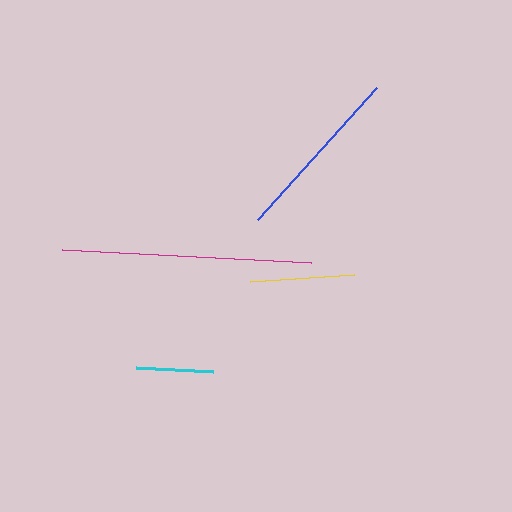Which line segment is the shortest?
The cyan line is the shortest at approximately 77 pixels.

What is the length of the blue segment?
The blue segment is approximately 178 pixels long.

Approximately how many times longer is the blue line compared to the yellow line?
The blue line is approximately 1.7 times the length of the yellow line.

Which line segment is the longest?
The magenta line is the longest at approximately 250 pixels.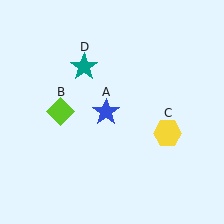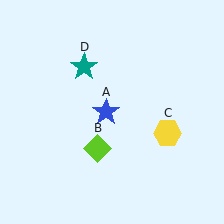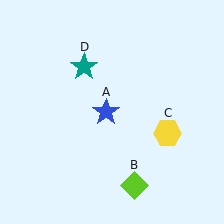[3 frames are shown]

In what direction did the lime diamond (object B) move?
The lime diamond (object B) moved down and to the right.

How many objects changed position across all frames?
1 object changed position: lime diamond (object B).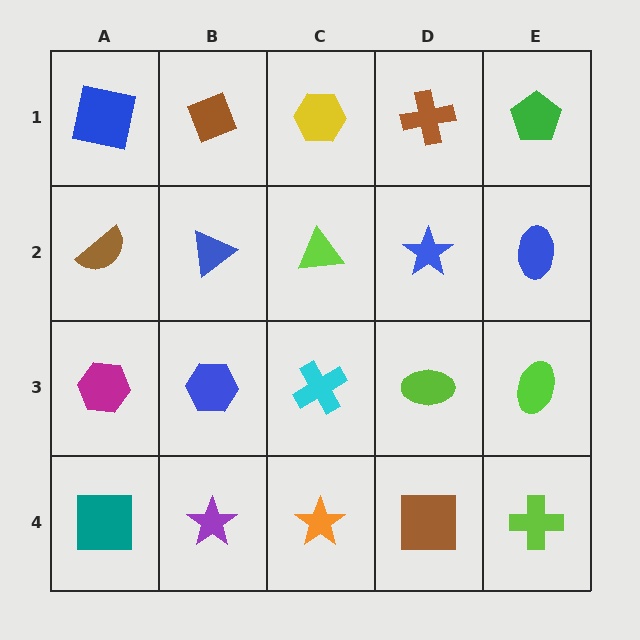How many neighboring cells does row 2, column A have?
3.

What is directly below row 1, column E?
A blue ellipse.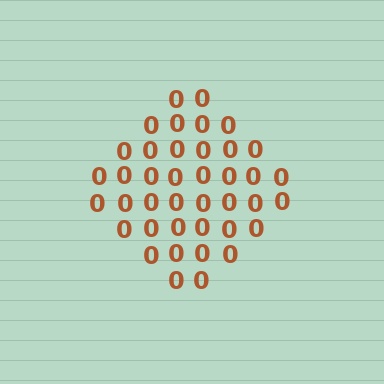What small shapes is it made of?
It is made of small digit 0's.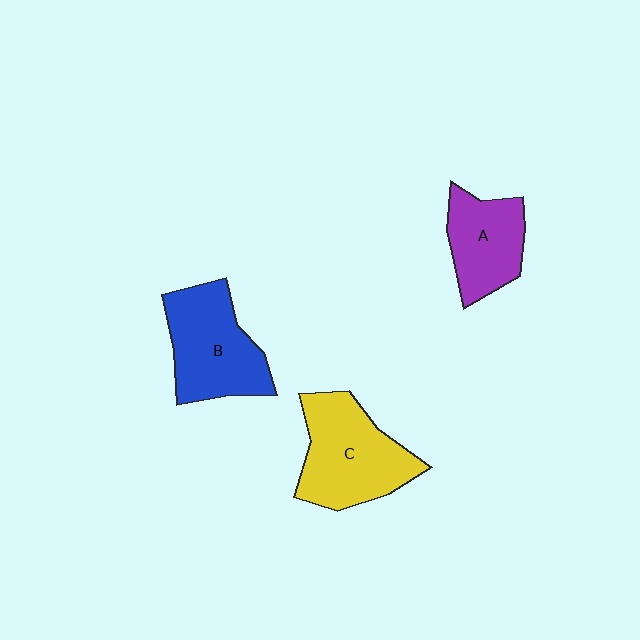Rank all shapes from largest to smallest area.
From largest to smallest: C (yellow), B (blue), A (purple).